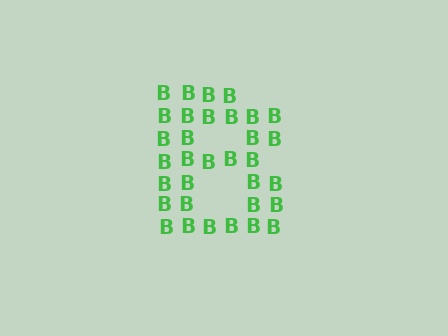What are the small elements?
The small elements are letter B's.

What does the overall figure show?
The overall figure shows the letter B.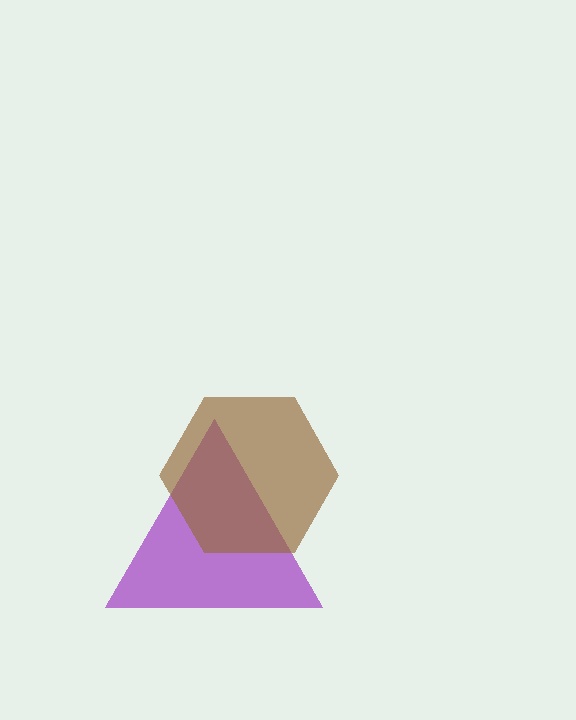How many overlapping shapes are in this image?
There are 2 overlapping shapes in the image.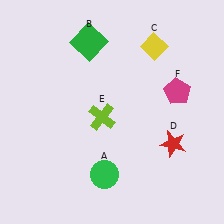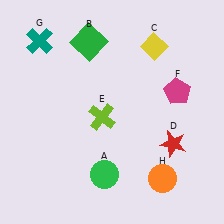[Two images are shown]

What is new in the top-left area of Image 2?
A teal cross (G) was added in the top-left area of Image 2.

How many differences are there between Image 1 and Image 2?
There are 2 differences between the two images.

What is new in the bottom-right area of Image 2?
An orange circle (H) was added in the bottom-right area of Image 2.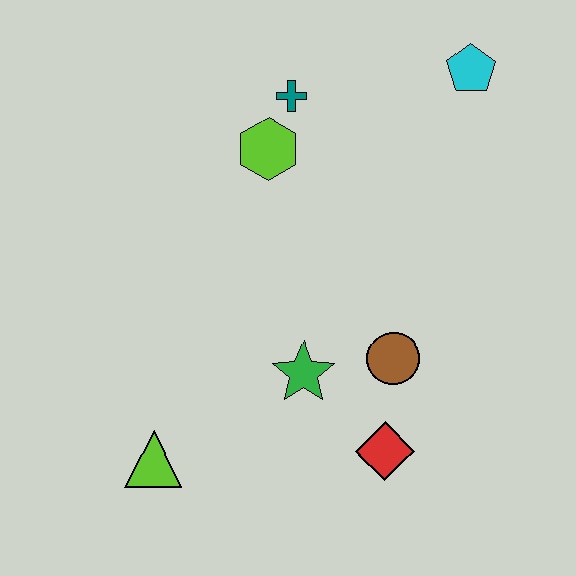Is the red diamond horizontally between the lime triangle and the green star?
No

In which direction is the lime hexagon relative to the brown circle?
The lime hexagon is above the brown circle.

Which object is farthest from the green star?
The cyan pentagon is farthest from the green star.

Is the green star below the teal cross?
Yes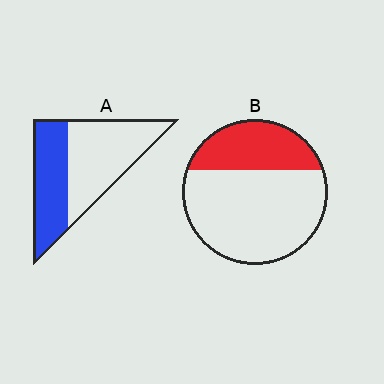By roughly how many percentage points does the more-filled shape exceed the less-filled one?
By roughly 10 percentage points (A over B).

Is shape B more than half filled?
No.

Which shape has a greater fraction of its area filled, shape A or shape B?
Shape A.